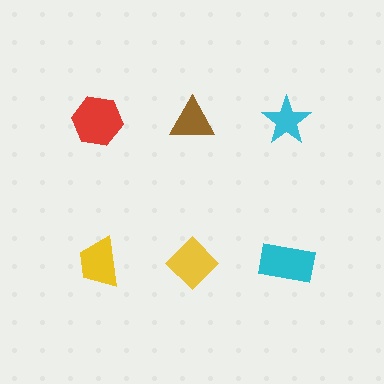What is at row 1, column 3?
A cyan star.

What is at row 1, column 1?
A red hexagon.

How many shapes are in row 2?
3 shapes.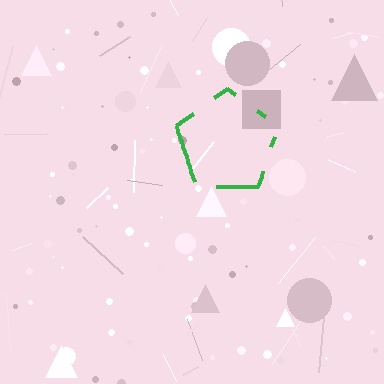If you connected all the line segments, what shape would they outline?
They would outline a pentagon.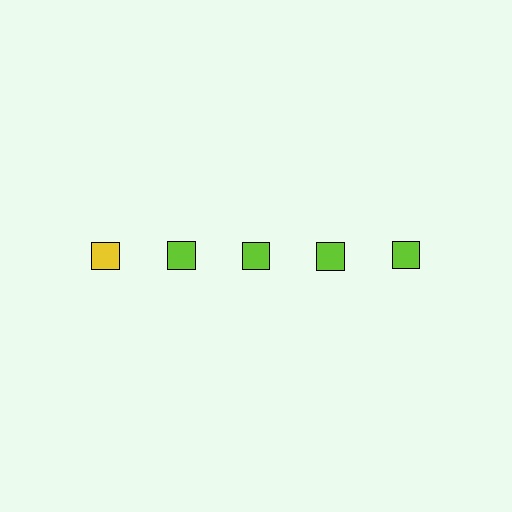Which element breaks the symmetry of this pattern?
The yellow square in the top row, leftmost column breaks the symmetry. All other shapes are lime squares.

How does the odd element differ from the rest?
It has a different color: yellow instead of lime.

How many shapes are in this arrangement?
There are 5 shapes arranged in a grid pattern.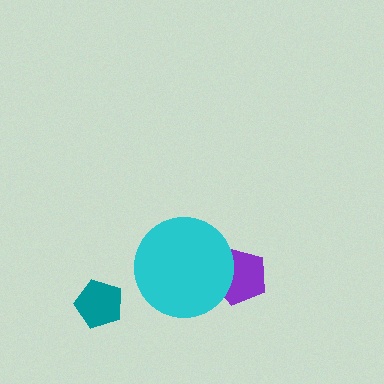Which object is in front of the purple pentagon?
The cyan circle is in front of the purple pentagon.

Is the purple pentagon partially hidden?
Yes, it is partially covered by another shape.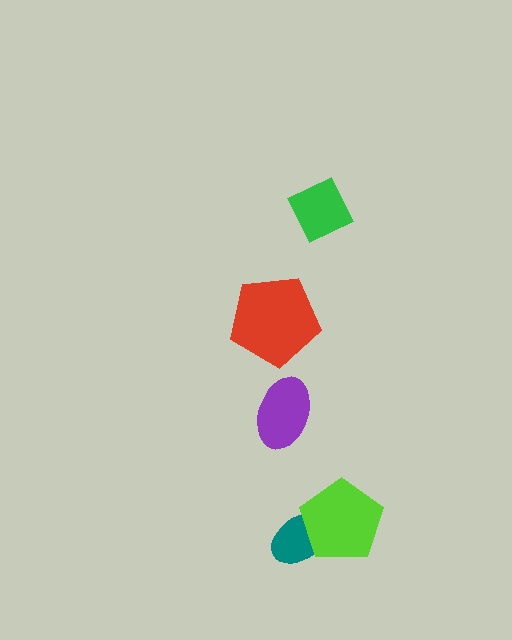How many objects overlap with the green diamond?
0 objects overlap with the green diamond.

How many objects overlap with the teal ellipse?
1 object overlaps with the teal ellipse.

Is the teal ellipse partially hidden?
Yes, it is partially covered by another shape.